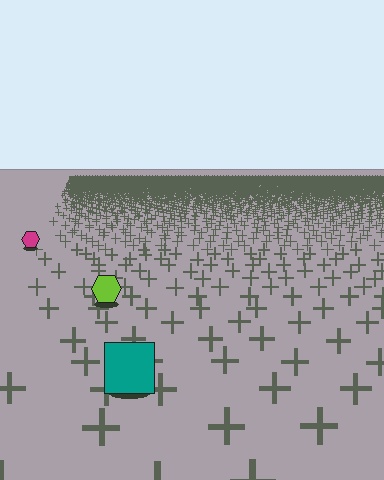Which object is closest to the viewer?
The teal square is closest. The texture marks near it are larger and more spread out.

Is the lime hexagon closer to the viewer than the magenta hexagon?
Yes. The lime hexagon is closer — you can tell from the texture gradient: the ground texture is coarser near it.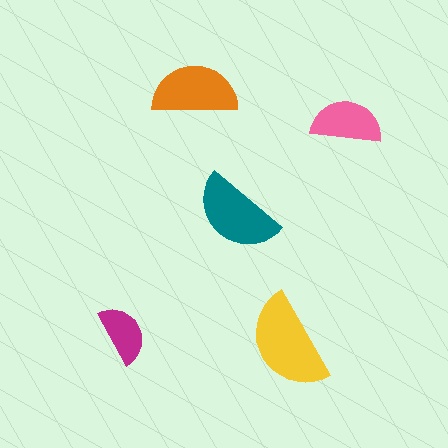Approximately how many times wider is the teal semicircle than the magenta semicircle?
About 1.5 times wider.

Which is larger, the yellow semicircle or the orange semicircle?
The yellow one.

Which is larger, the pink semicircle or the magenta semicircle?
The pink one.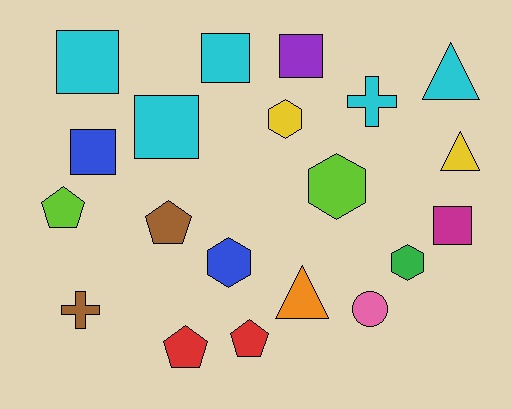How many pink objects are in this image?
There is 1 pink object.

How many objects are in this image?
There are 20 objects.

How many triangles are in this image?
There are 3 triangles.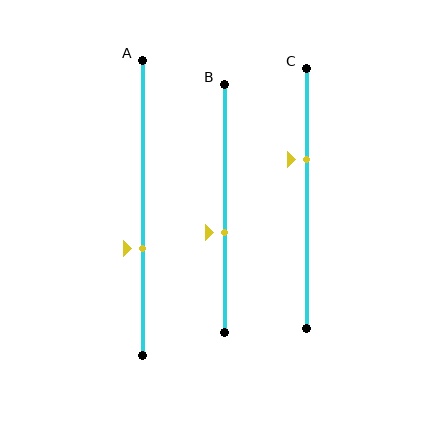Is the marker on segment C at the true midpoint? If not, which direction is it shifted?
No, the marker on segment C is shifted upward by about 15% of the segment length.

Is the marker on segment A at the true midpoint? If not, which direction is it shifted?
No, the marker on segment A is shifted downward by about 14% of the segment length.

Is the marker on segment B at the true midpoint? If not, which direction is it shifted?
No, the marker on segment B is shifted downward by about 10% of the segment length.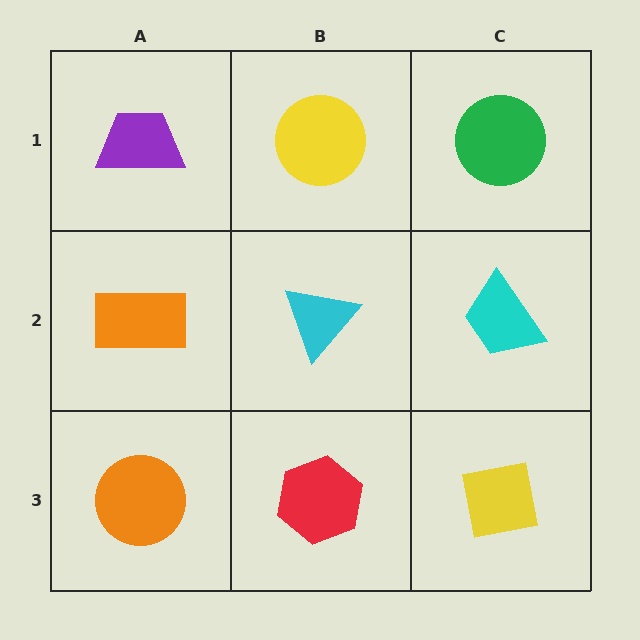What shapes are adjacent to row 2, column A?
A purple trapezoid (row 1, column A), an orange circle (row 3, column A), a cyan triangle (row 2, column B).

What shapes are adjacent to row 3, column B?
A cyan triangle (row 2, column B), an orange circle (row 3, column A), a yellow square (row 3, column C).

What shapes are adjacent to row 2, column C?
A green circle (row 1, column C), a yellow square (row 3, column C), a cyan triangle (row 2, column B).